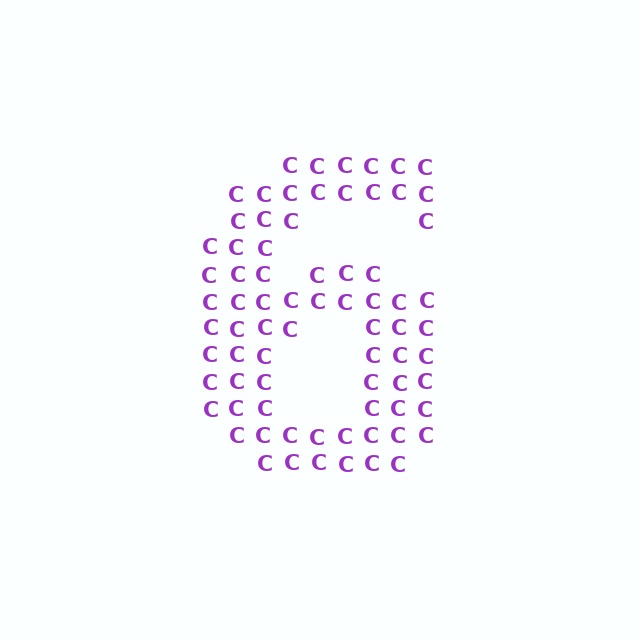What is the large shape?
The large shape is the digit 6.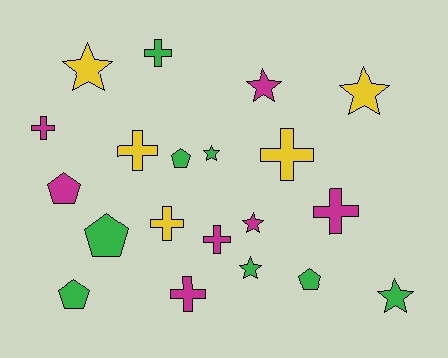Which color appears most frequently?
Green, with 8 objects.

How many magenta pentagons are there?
There is 1 magenta pentagon.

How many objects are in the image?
There are 20 objects.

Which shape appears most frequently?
Cross, with 8 objects.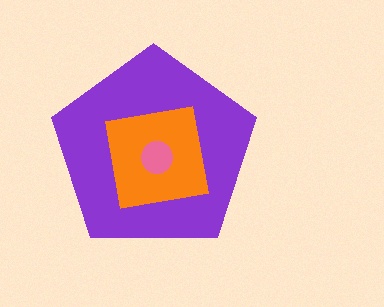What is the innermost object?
The pink circle.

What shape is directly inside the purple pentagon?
The orange square.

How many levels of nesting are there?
3.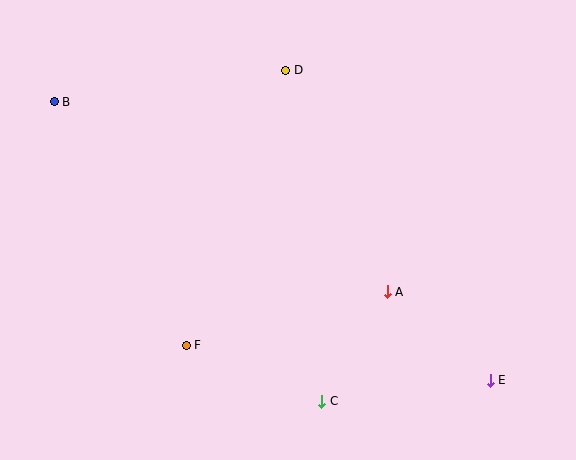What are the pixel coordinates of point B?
Point B is at (54, 102).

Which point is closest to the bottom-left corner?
Point F is closest to the bottom-left corner.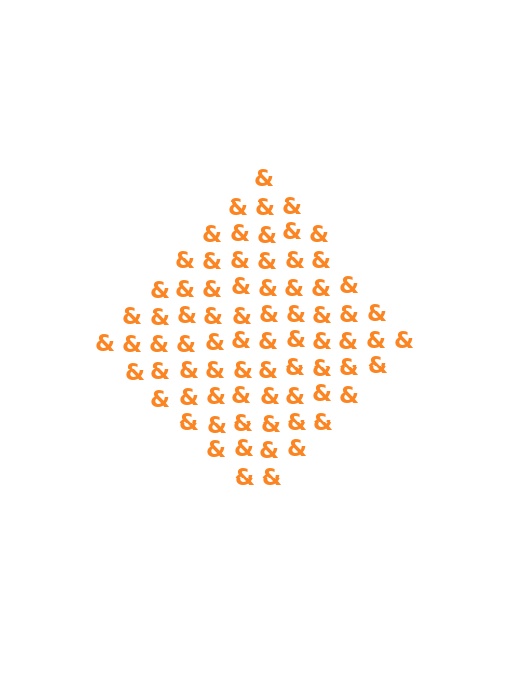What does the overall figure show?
The overall figure shows a diamond.